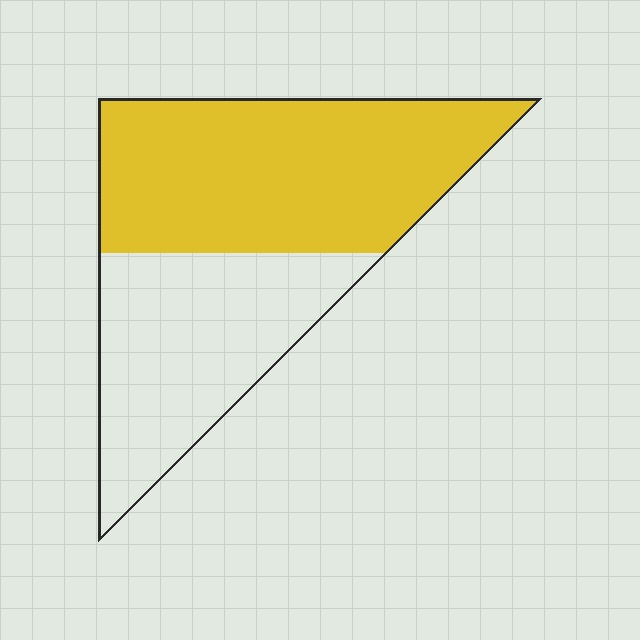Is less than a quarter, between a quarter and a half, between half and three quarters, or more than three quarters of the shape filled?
Between half and three quarters.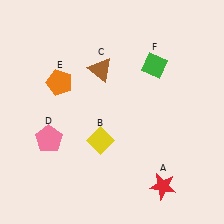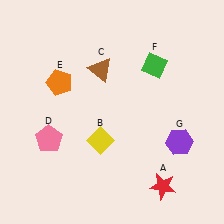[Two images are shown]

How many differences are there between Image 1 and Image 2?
There is 1 difference between the two images.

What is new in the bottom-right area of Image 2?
A purple hexagon (G) was added in the bottom-right area of Image 2.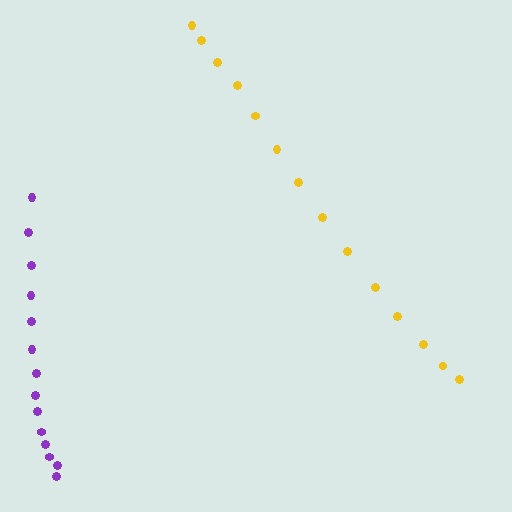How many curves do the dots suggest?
There are 2 distinct paths.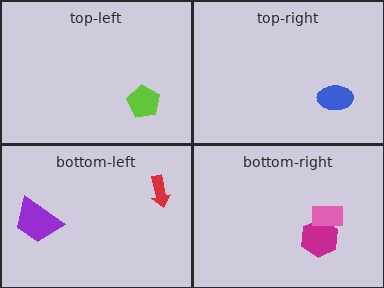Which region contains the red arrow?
The bottom-left region.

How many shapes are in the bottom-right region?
2.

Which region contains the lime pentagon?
The top-left region.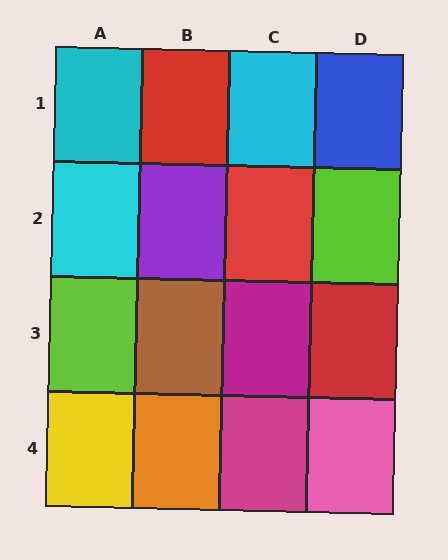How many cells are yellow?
1 cell is yellow.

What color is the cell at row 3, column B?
Brown.